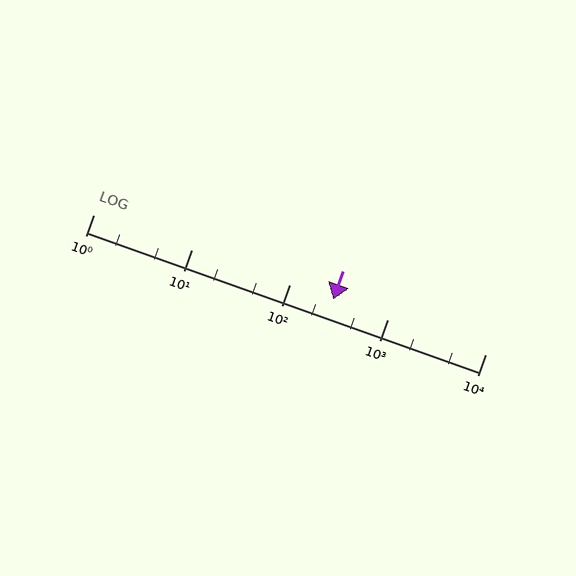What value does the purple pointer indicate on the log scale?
The pointer indicates approximately 280.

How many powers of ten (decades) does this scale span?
The scale spans 4 decades, from 1 to 10000.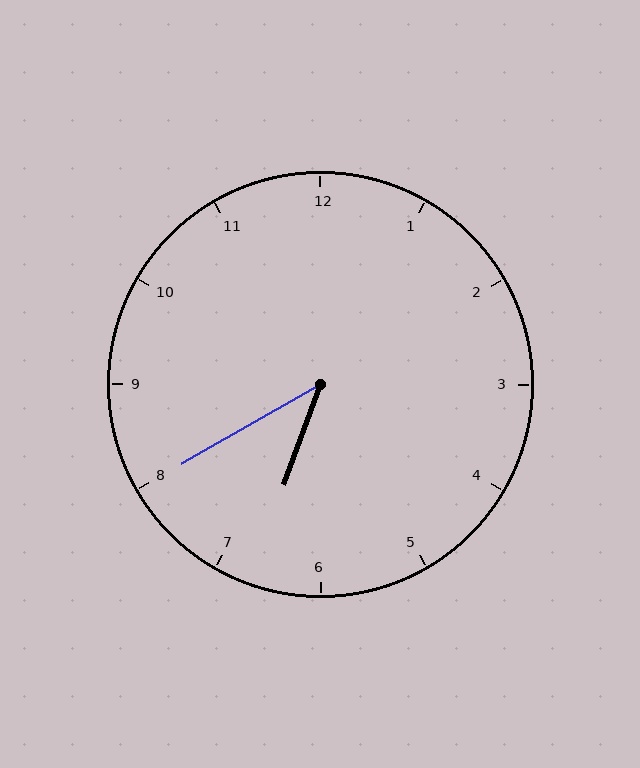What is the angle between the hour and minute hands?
Approximately 40 degrees.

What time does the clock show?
6:40.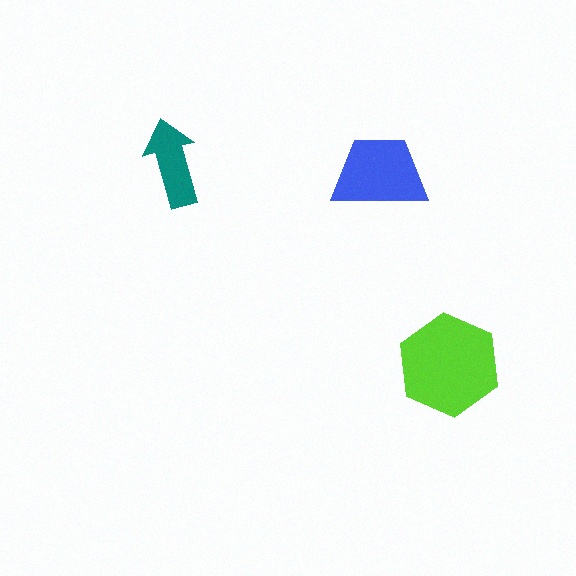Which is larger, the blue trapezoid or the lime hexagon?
The lime hexagon.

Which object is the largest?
The lime hexagon.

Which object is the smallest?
The teal arrow.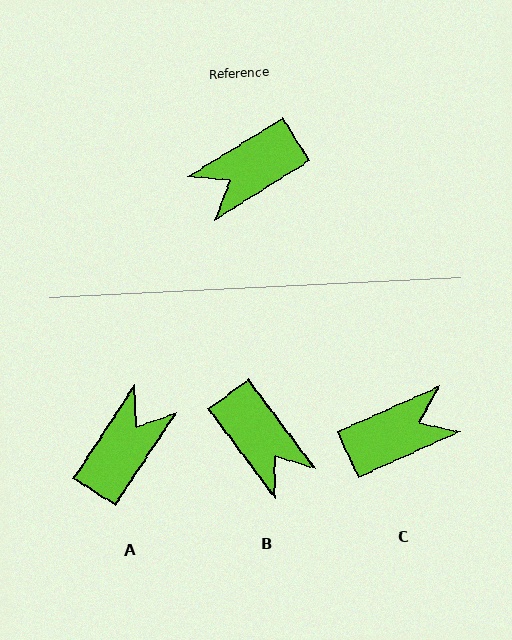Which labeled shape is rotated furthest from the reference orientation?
C, about 172 degrees away.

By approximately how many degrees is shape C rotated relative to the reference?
Approximately 172 degrees counter-clockwise.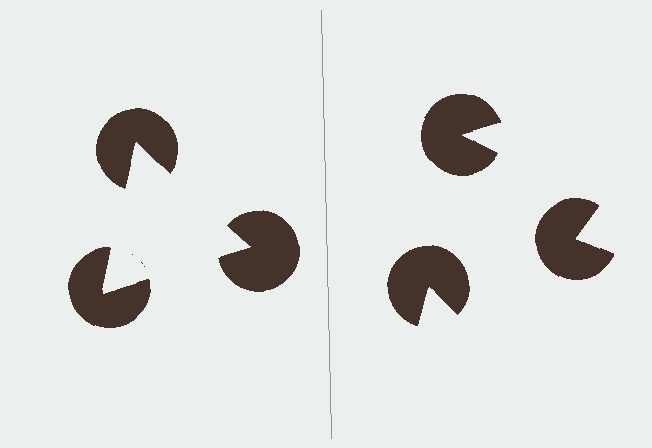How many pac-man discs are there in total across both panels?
6 — 3 on each side.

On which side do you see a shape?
An illusory triangle appears on the left side. On the right side the wedge cuts are rotated, so no coherent shape forms.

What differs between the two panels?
The pac-man discs are positioned identically on both sides; only the wedge orientations differ. On the left they align to a triangle; on the right they are misaligned.